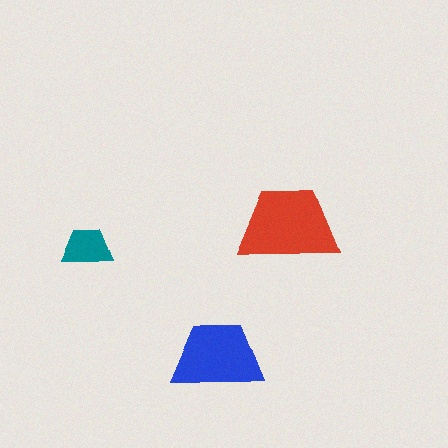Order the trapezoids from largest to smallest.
the red one, the blue one, the teal one.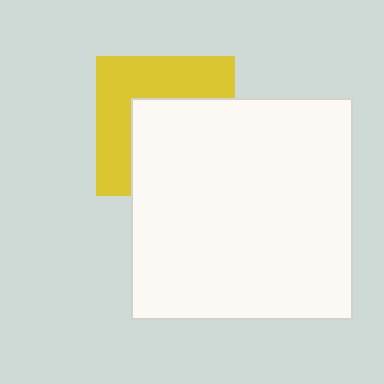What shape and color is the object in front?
The object in front is a white square.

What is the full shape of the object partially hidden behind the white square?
The partially hidden object is a yellow square.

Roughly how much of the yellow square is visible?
About half of it is visible (roughly 48%).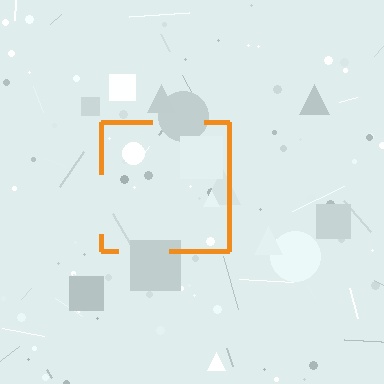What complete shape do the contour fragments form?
The contour fragments form a square.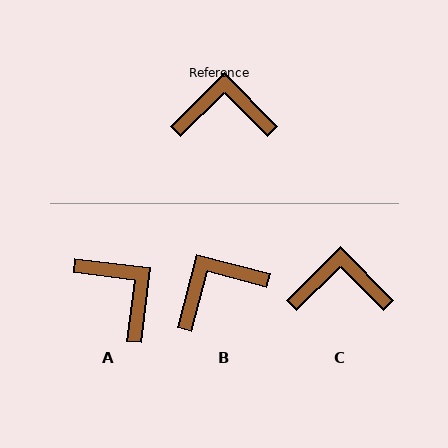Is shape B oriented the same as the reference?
No, it is off by about 30 degrees.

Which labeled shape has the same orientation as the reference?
C.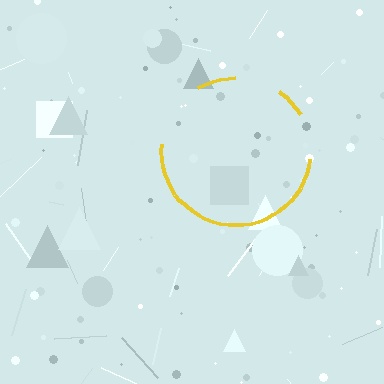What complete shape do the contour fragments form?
The contour fragments form a circle.